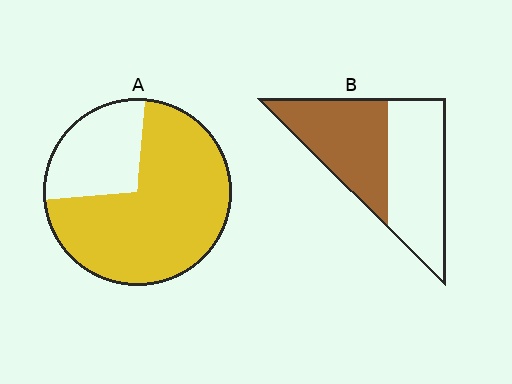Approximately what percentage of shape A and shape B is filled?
A is approximately 70% and B is approximately 50%.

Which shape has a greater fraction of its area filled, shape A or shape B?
Shape A.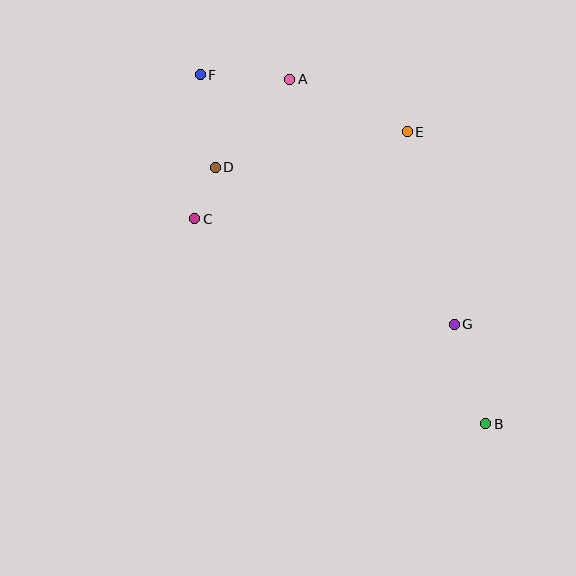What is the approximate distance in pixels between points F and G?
The distance between F and G is approximately 356 pixels.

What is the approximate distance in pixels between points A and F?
The distance between A and F is approximately 89 pixels.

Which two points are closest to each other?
Points C and D are closest to each other.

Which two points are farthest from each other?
Points B and F are farthest from each other.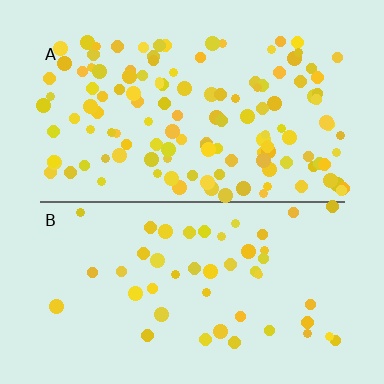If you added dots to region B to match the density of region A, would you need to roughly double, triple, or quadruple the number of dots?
Approximately triple.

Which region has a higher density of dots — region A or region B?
A (the top).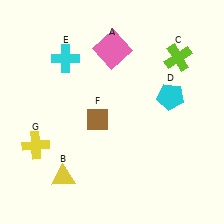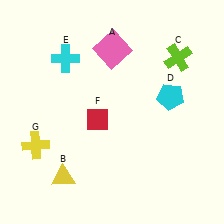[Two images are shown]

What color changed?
The diamond (F) changed from brown in Image 1 to red in Image 2.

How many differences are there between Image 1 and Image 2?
There is 1 difference between the two images.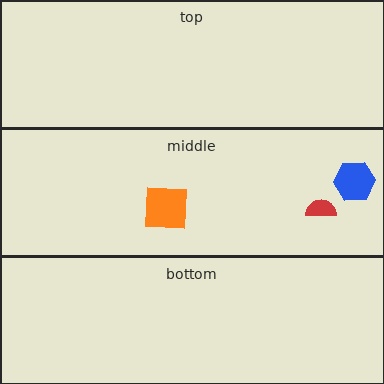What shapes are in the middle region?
The red semicircle, the blue hexagon, the orange square.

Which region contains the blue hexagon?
The middle region.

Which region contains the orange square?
The middle region.